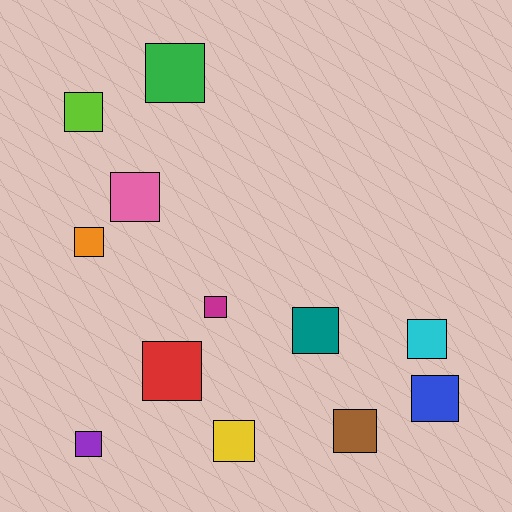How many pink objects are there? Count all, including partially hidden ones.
There is 1 pink object.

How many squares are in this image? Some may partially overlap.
There are 12 squares.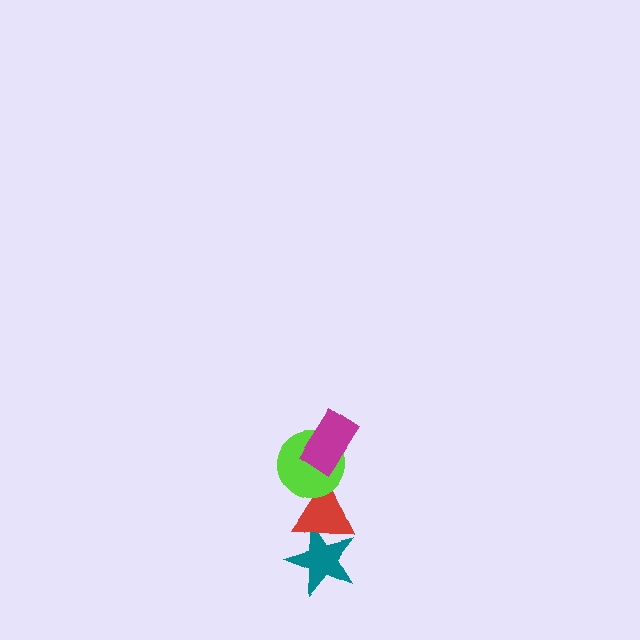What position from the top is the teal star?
The teal star is 4th from the top.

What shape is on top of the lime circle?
The magenta rectangle is on top of the lime circle.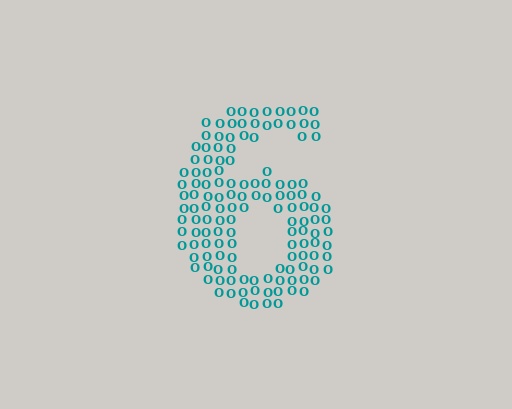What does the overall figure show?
The overall figure shows the digit 6.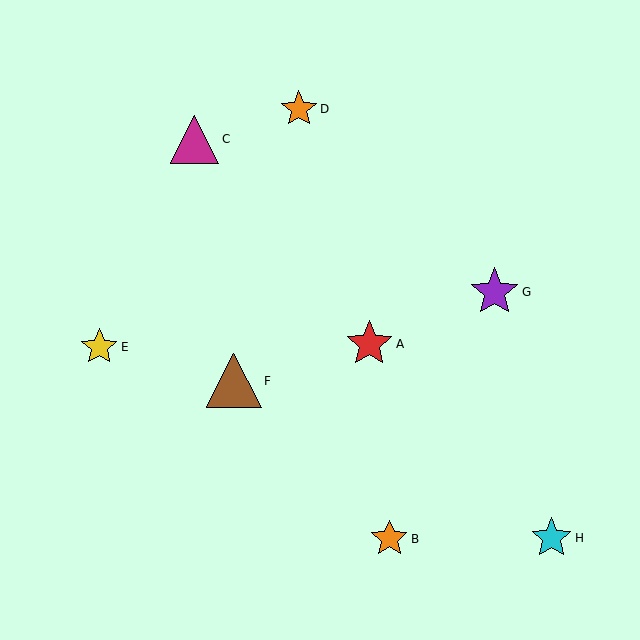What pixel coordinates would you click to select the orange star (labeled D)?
Click at (299, 109) to select the orange star D.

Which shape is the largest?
The brown triangle (labeled F) is the largest.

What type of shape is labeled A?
Shape A is a red star.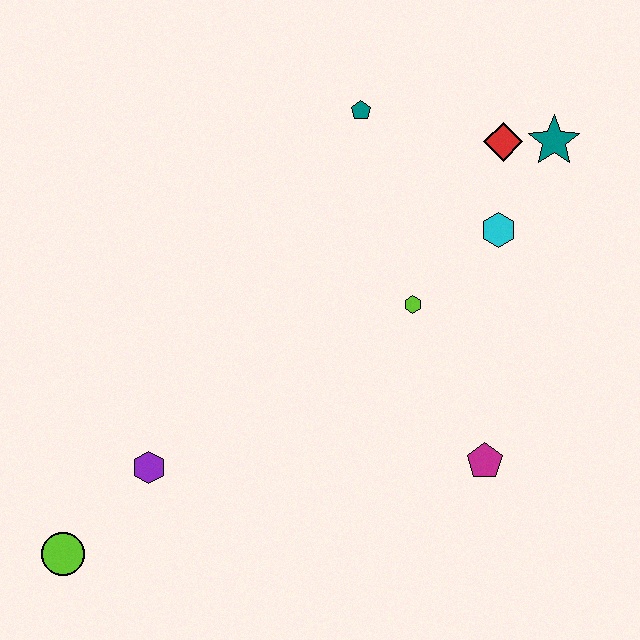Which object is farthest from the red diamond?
The lime circle is farthest from the red diamond.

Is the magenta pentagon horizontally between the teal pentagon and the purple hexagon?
No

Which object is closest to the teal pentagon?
The red diamond is closest to the teal pentagon.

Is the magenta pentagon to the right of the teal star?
No